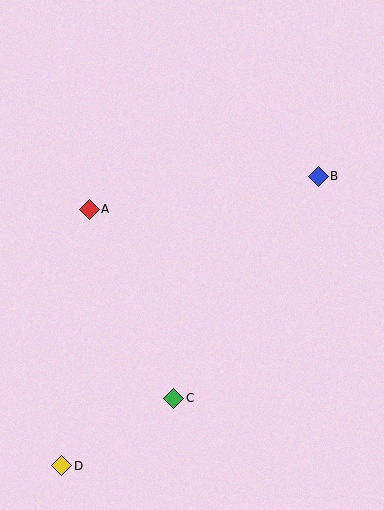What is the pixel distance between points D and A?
The distance between D and A is 258 pixels.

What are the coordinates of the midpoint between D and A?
The midpoint between D and A is at (76, 337).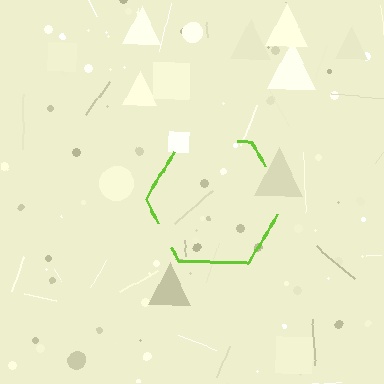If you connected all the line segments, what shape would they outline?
They would outline a hexagon.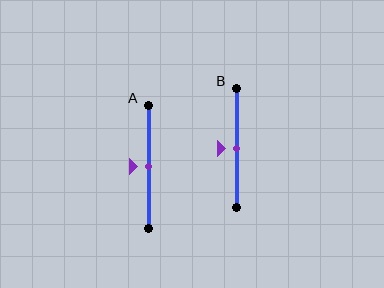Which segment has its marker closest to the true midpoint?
Segment A has its marker closest to the true midpoint.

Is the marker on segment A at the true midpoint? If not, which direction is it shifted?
Yes, the marker on segment A is at the true midpoint.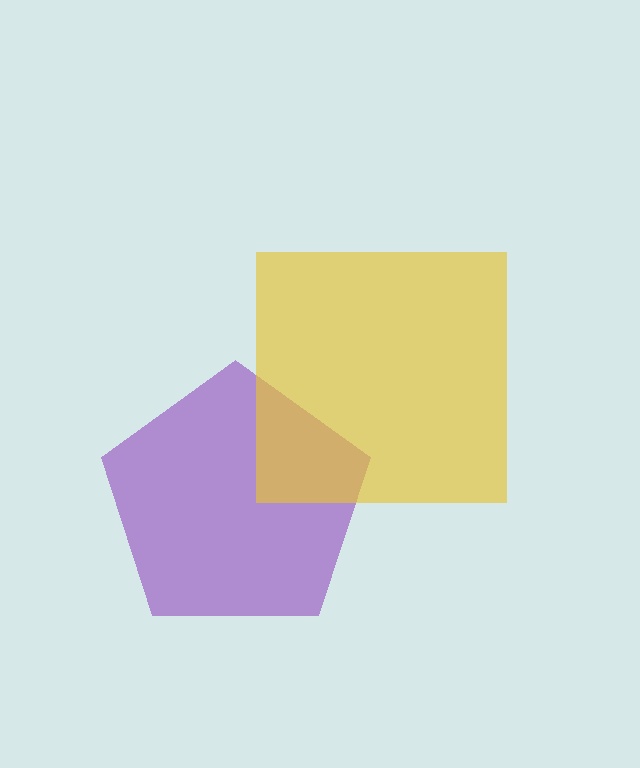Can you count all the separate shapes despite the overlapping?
Yes, there are 2 separate shapes.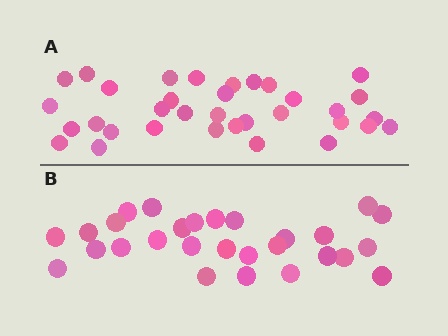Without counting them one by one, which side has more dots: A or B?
Region A (the top region) has more dots.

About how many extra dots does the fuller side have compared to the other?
Region A has about 6 more dots than region B.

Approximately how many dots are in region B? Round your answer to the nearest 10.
About 30 dots. (The exact count is 28, which rounds to 30.)